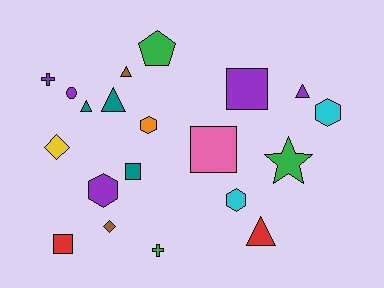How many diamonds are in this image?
There are 2 diamonds.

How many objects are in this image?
There are 20 objects.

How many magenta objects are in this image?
There are no magenta objects.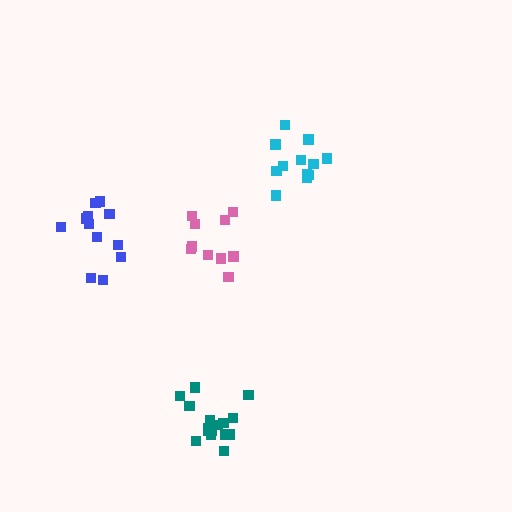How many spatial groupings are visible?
There are 4 spatial groupings.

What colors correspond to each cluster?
The clusters are colored: teal, cyan, pink, blue.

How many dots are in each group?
Group 1: 16 dots, Group 2: 12 dots, Group 3: 10 dots, Group 4: 12 dots (50 total).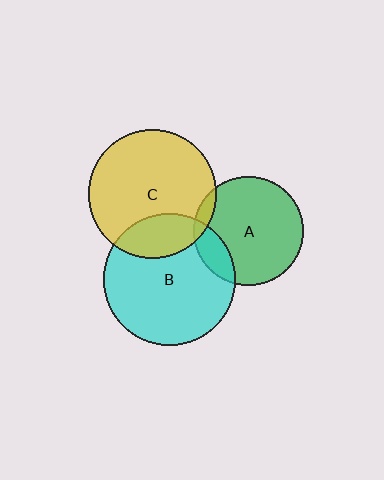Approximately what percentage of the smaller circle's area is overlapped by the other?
Approximately 15%.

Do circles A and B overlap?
Yes.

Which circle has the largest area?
Circle B (cyan).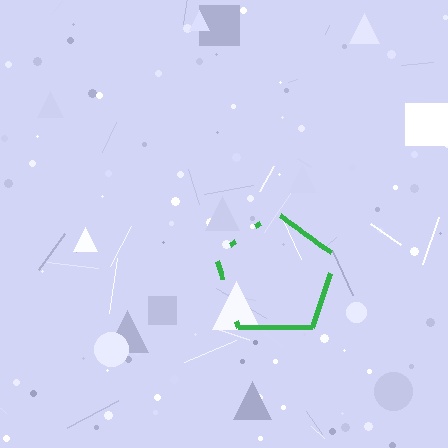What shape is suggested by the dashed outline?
The dashed outline suggests a pentagon.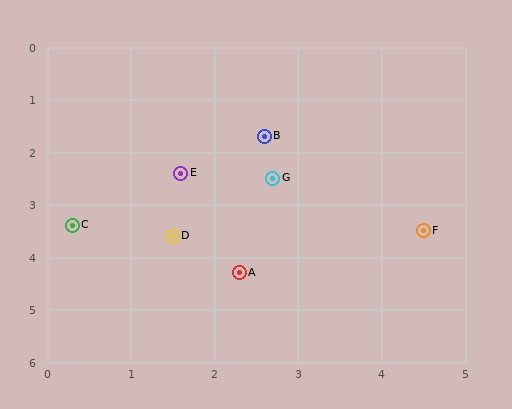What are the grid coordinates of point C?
Point C is at approximately (0.3, 3.4).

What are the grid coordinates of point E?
Point E is at approximately (1.6, 2.4).